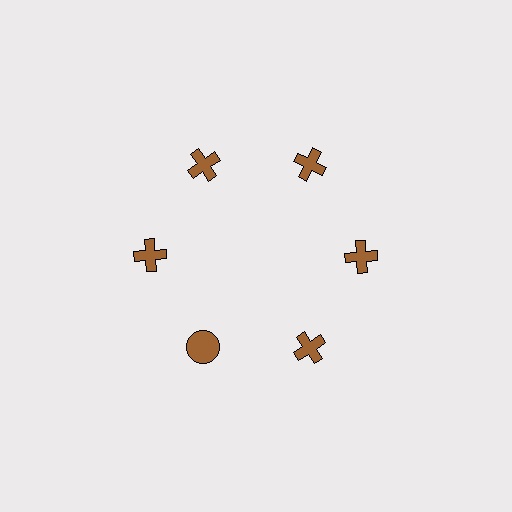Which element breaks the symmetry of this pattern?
The brown circle at roughly the 7 o'clock position breaks the symmetry. All other shapes are brown crosses.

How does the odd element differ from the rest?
It has a different shape: circle instead of cross.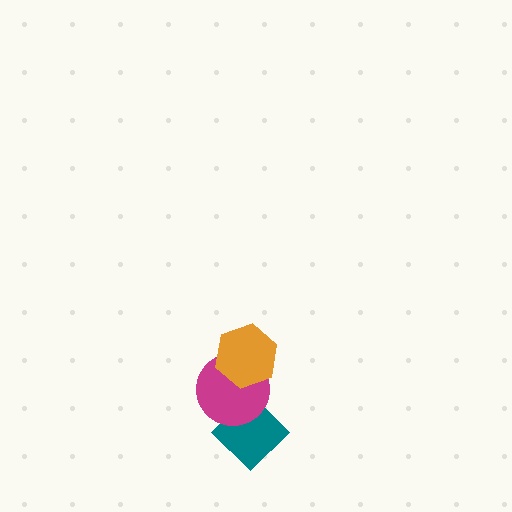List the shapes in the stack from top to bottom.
From top to bottom: the orange hexagon, the magenta circle, the teal diamond.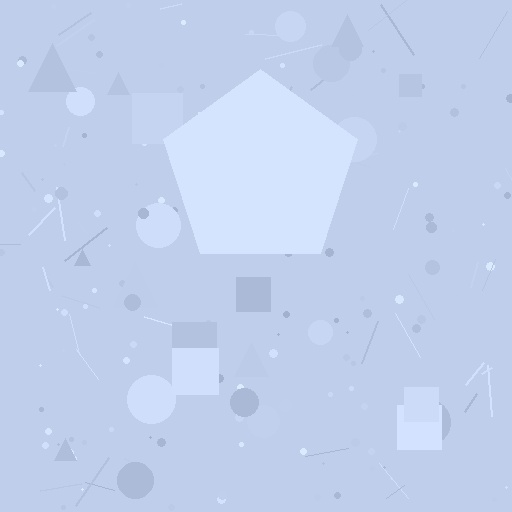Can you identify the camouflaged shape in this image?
The camouflaged shape is a pentagon.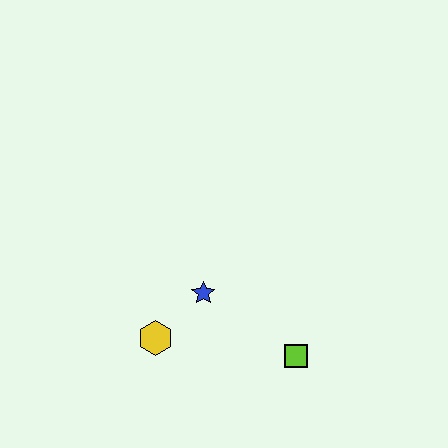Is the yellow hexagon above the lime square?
Yes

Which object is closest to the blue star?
The yellow hexagon is closest to the blue star.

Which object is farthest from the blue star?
The lime square is farthest from the blue star.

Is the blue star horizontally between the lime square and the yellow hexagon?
Yes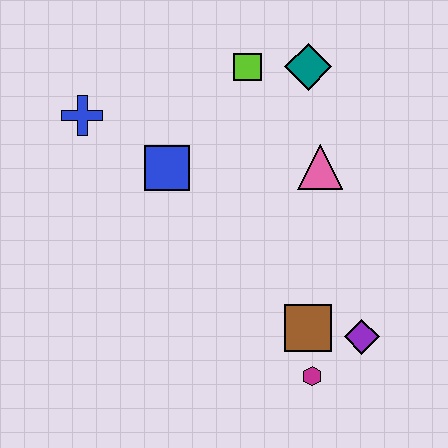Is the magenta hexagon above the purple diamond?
No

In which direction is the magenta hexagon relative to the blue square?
The magenta hexagon is below the blue square.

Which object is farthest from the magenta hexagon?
The blue cross is farthest from the magenta hexagon.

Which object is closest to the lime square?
The teal diamond is closest to the lime square.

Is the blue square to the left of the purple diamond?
Yes